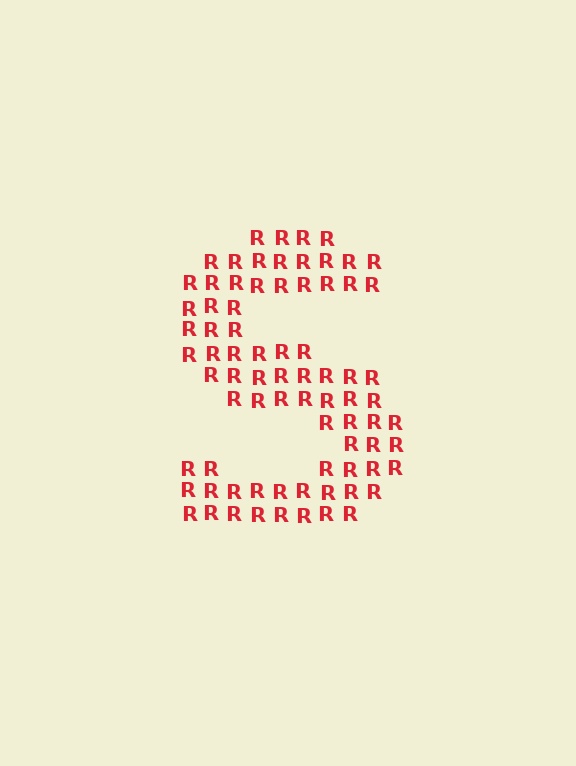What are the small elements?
The small elements are letter R's.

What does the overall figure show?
The overall figure shows the letter S.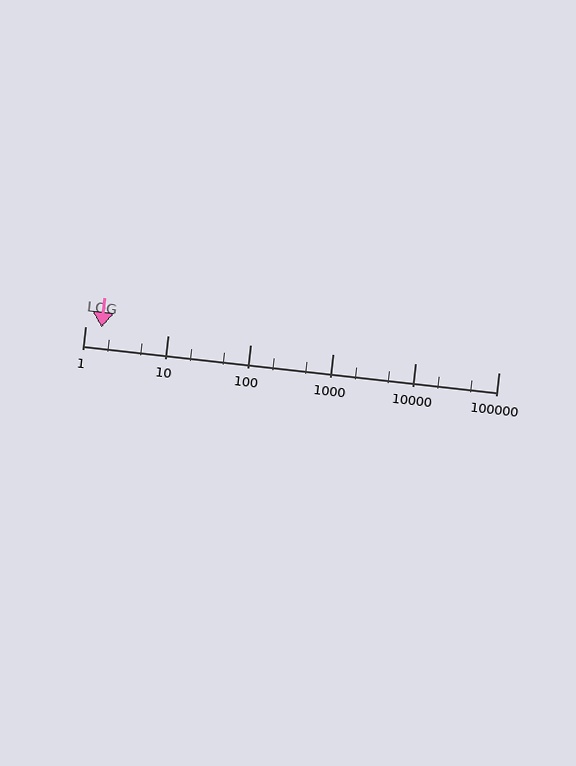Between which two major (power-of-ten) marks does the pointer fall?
The pointer is between 1 and 10.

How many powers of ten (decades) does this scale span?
The scale spans 5 decades, from 1 to 100000.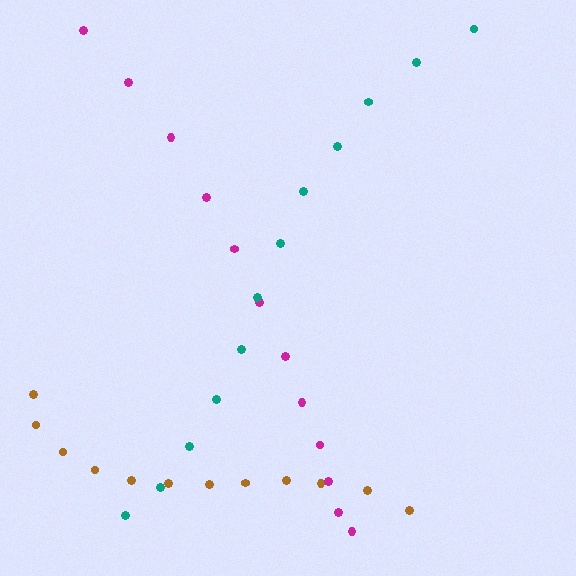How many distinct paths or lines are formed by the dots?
There are 3 distinct paths.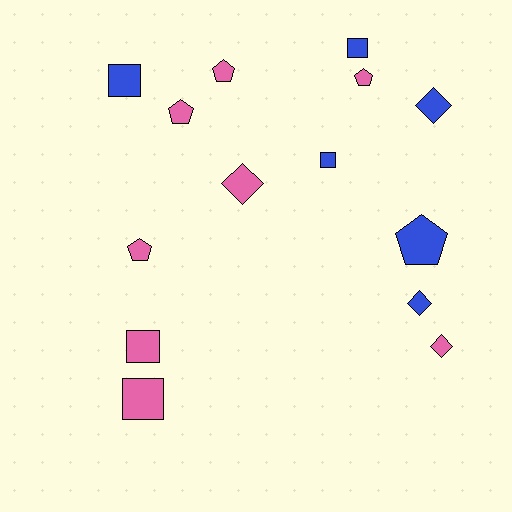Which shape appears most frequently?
Square, with 5 objects.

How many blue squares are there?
There are 3 blue squares.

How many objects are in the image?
There are 14 objects.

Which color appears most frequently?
Pink, with 8 objects.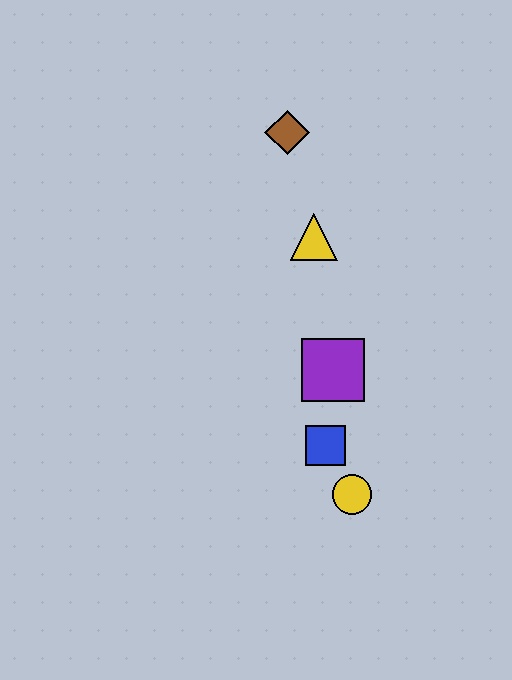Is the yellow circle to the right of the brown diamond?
Yes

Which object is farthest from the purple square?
The brown diamond is farthest from the purple square.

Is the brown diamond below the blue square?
No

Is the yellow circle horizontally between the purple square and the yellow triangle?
No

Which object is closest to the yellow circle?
The blue square is closest to the yellow circle.